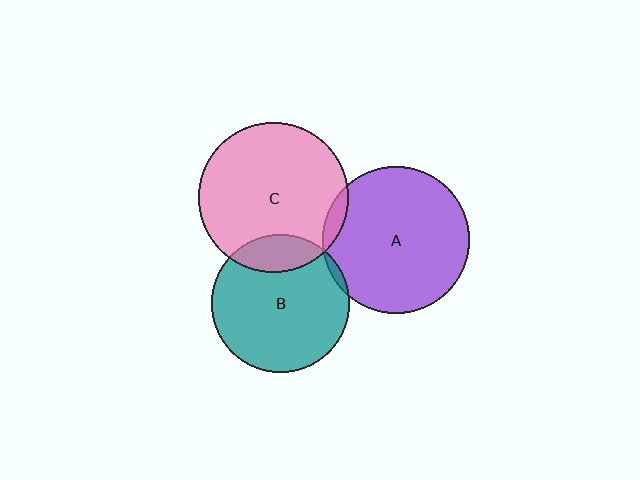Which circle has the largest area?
Circle C (pink).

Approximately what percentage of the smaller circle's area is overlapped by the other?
Approximately 15%.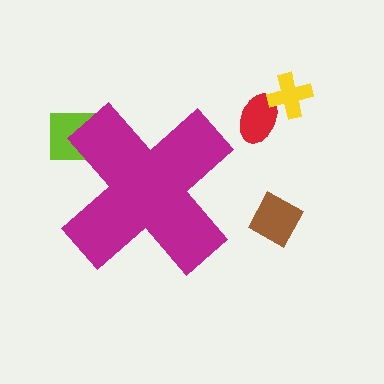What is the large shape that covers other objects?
A magenta cross.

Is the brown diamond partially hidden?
No, the brown diamond is fully visible.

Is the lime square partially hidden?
Yes, the lime square is partially hidden behind the magenta cross.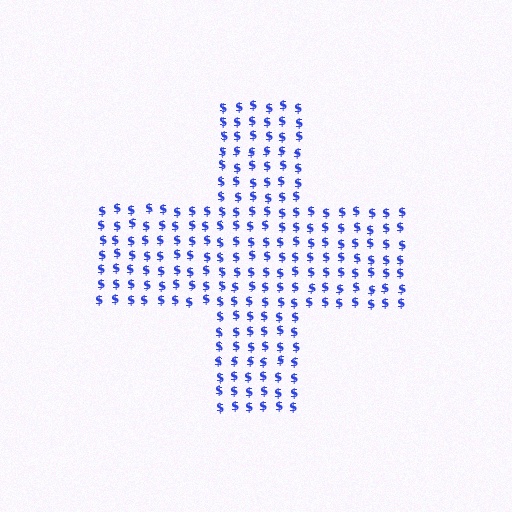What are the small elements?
The small elements are dollar signs.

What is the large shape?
The large shape is a cross.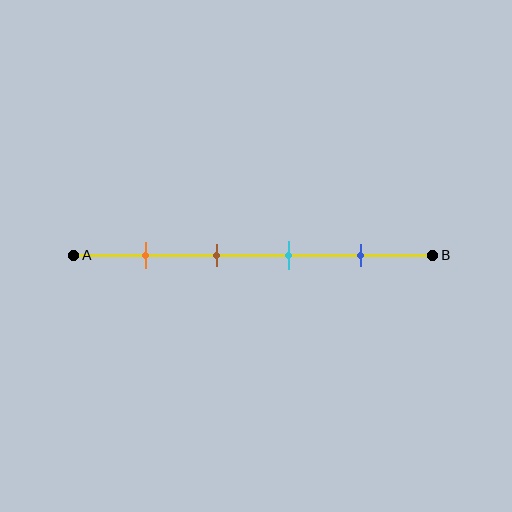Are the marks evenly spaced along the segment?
Yes, the marks are approximately evenly spaced.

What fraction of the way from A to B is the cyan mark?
The cyan mark is approximately 60% (0.6) of the way from A to B.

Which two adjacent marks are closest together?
The brown and cyan marks are the closest adjacent pair.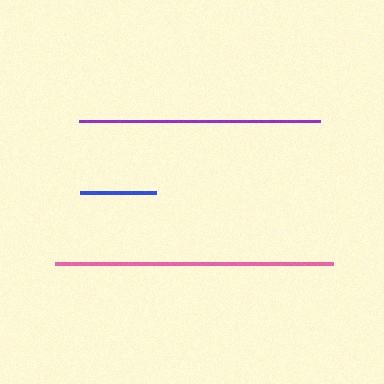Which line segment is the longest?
The pink line is the longest at approximately 278 pixels.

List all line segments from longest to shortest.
From longest to shortest: pink, purple, blue.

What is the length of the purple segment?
The purple segment is approximately 241 pixels long.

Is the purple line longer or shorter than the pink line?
The pink line is longer than the purple line.